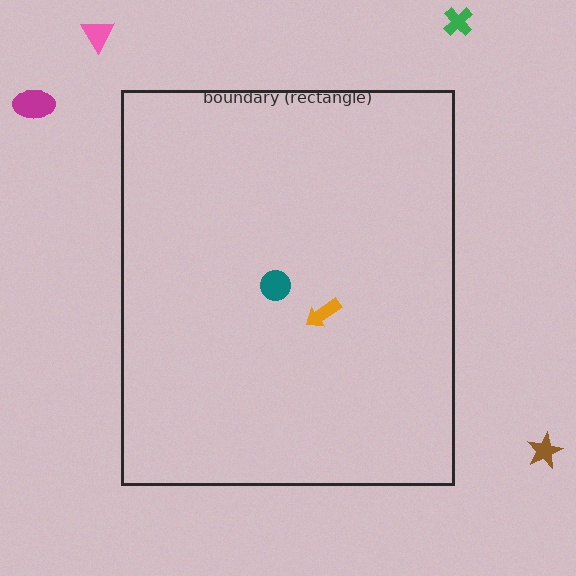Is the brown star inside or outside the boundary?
Outside.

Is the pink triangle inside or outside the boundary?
Outside.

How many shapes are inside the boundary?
2 inside, 4 outside.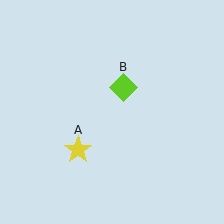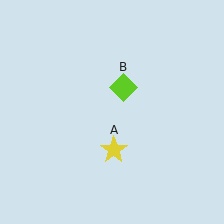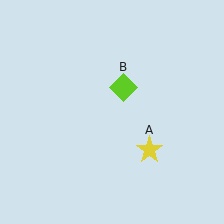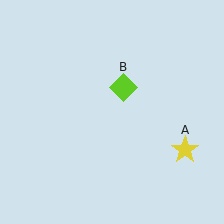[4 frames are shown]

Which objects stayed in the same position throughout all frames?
Lime diamond (object B) remained stationary.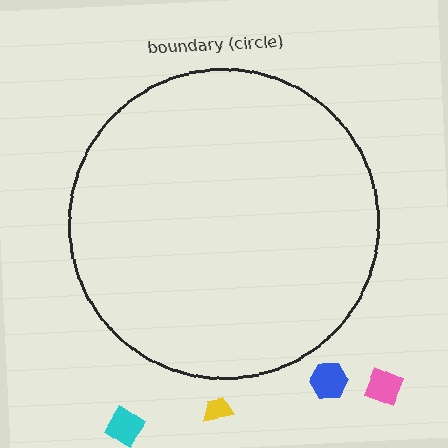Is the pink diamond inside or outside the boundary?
Outside.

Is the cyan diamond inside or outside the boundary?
Outside.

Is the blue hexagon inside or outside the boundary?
Outside.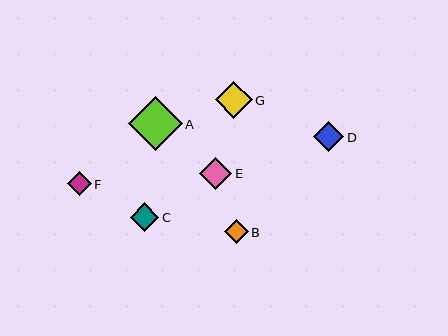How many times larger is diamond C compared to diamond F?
Diamond C is approximately 1.2 times the size of diamond F.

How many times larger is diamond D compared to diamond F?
Diamond D is approximately 1.3 times the size of diamond F.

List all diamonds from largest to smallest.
From largest to smallest: A, G, E, D, C, B, F.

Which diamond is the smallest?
Diamond F is the smallest with a size of approximately 24 pixels.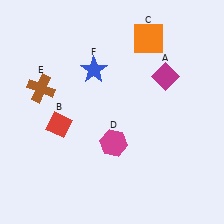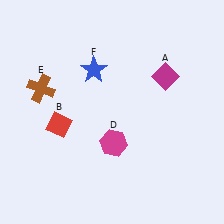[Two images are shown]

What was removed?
The orange square (C) was removed in Image 2.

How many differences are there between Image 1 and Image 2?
There is 1 difference between the two images.